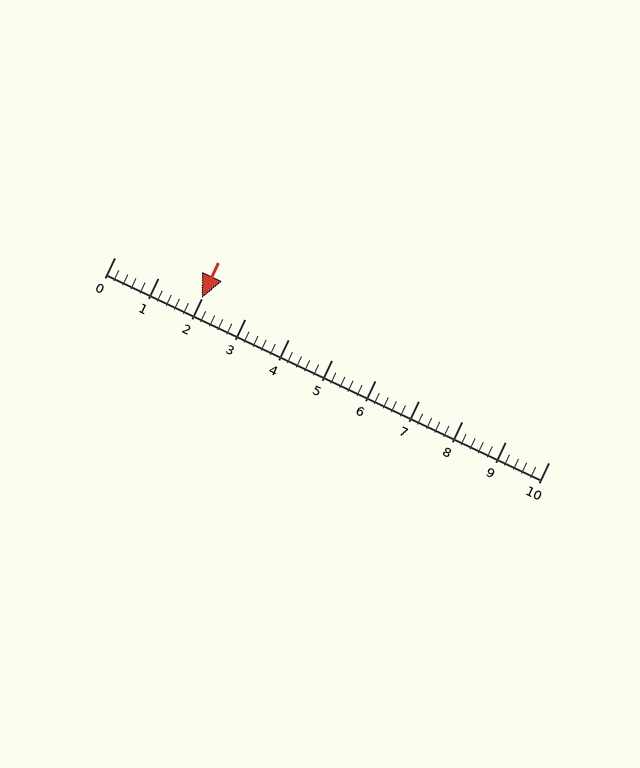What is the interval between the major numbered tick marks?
The major tick marks are spaced 1 units apart.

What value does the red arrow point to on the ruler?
The red arrow points to approximately 2.0.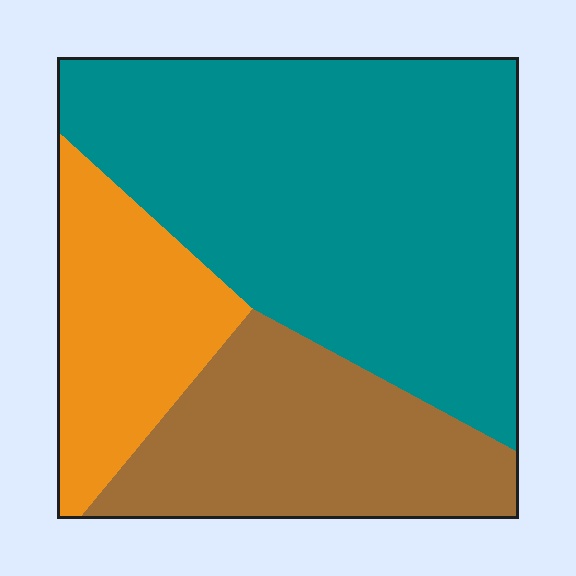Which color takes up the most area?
Teal, at roughly 55%.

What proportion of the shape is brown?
Brown takes up about one quarter (1/4) of the shape.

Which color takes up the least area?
Orange, at roughly 20%.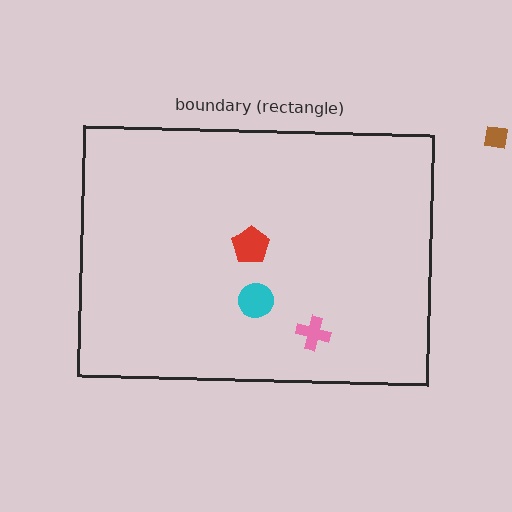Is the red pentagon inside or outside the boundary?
Inside.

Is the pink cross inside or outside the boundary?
Inside.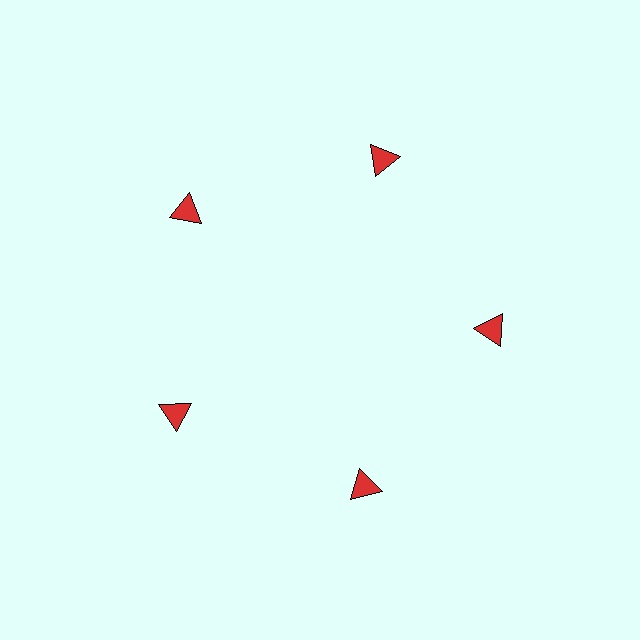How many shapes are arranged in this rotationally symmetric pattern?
There are 5 shapes, arranged in 5 groups of 1.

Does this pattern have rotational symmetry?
Yes, this pattern has 5-fold rotational symmetry. It looks the same after rotating 72 degrees around the center.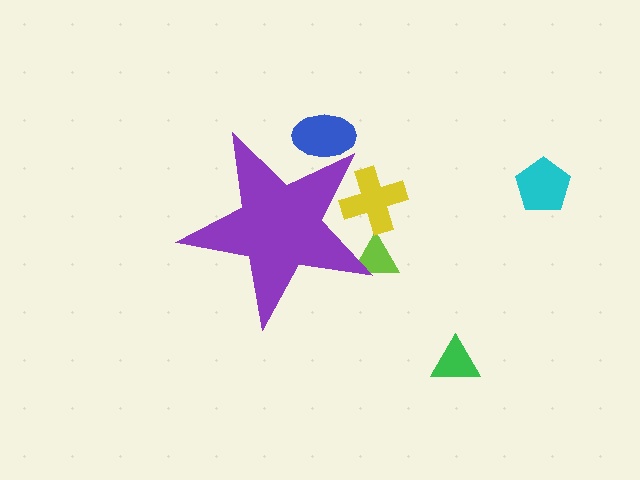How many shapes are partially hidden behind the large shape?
3 shapes are partially hidden.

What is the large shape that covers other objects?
A purple star.